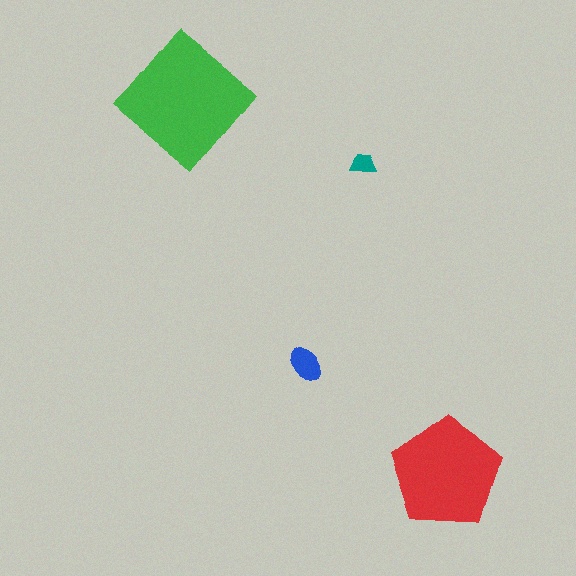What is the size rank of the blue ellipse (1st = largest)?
3rd.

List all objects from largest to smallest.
The green diamond, the red pentagon, the blue ellipse, the teal trapezoid.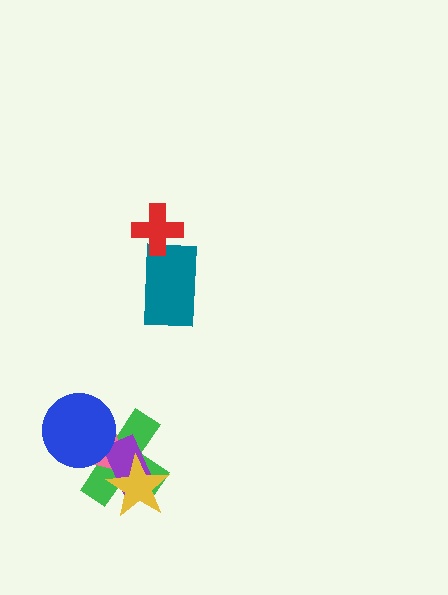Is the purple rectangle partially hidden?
Yes, it is partially covered by another shape.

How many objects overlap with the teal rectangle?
1 object overlaps with the teal rectangle.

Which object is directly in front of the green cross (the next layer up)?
The pink triangle is directly in front of the green cross.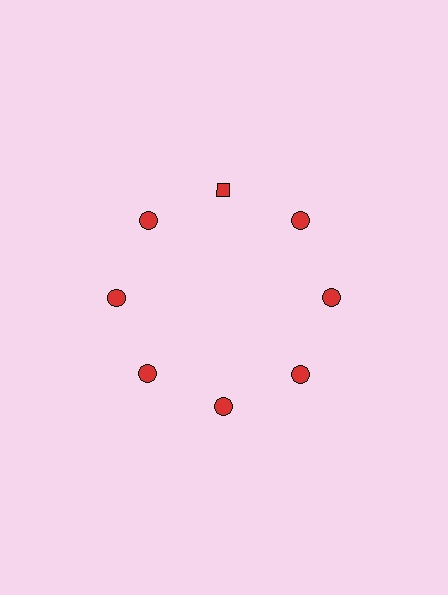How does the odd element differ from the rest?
It has a different shape: diamond instead of circle.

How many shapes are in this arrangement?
There are 8 shapes arranged in a ring pattern.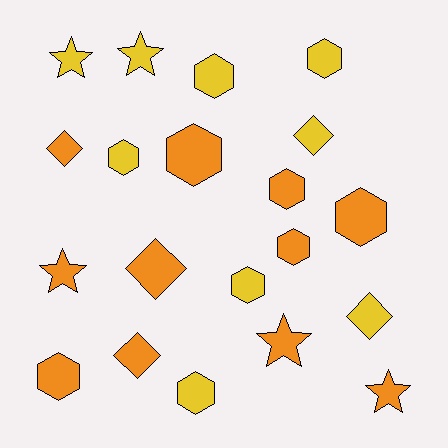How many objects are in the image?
There are 20 objects.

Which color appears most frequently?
Orange, with 11 objects.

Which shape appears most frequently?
Hexagon, with 10 objects.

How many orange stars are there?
There are 3 orange stars.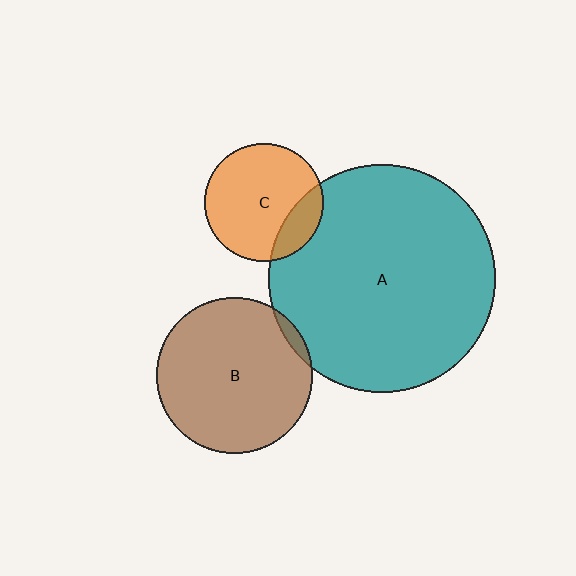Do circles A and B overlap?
Yes.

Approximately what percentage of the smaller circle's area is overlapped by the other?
Approximately 5%.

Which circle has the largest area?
Circle A (teal).